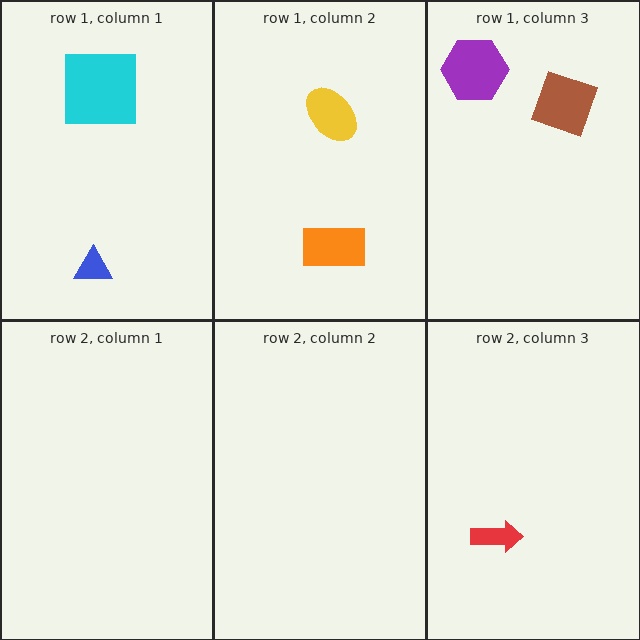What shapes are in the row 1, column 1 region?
The blue triangle, the cyan square.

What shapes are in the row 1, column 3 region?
The brown diamond, the purple hexagon.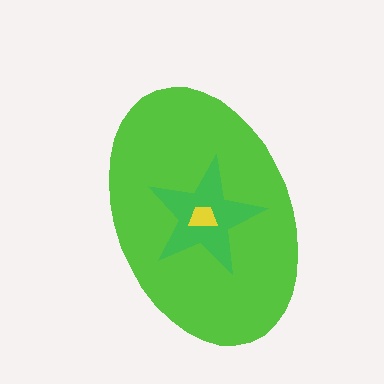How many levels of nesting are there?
3.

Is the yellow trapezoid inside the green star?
Yes.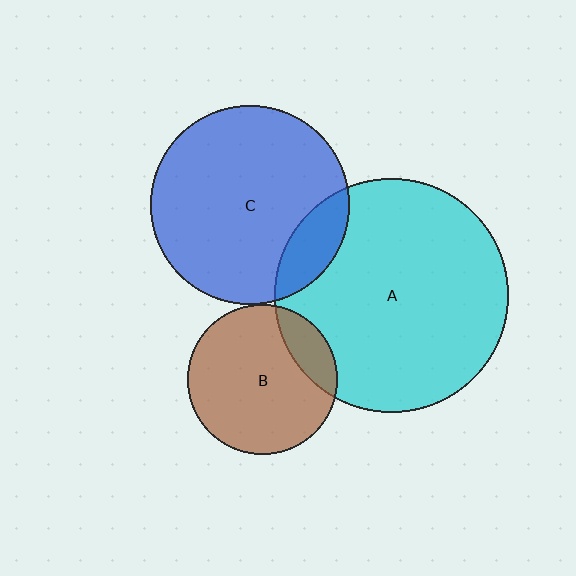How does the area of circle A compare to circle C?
Approximately 1.4 times.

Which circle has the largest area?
Circle A (cyan).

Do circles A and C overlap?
Yes.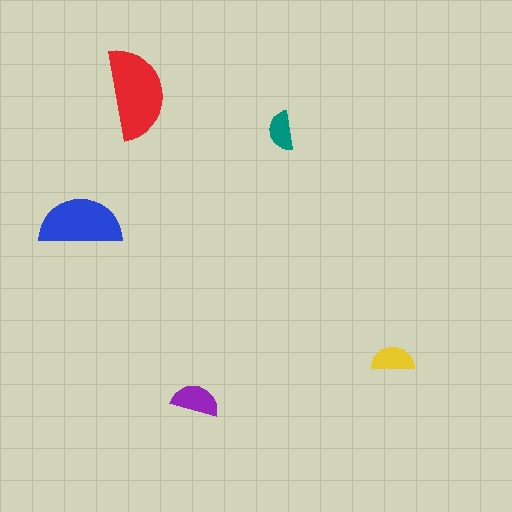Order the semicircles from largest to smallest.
the red one, the blue one, the purple one, the yellow one, the teal one.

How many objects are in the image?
There are 5 objects in the image.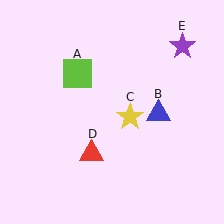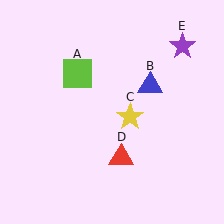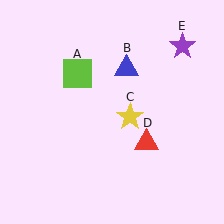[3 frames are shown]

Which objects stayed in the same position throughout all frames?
Lime square (object A) and yellow star (object C) and purple star (object E) remained stationary.